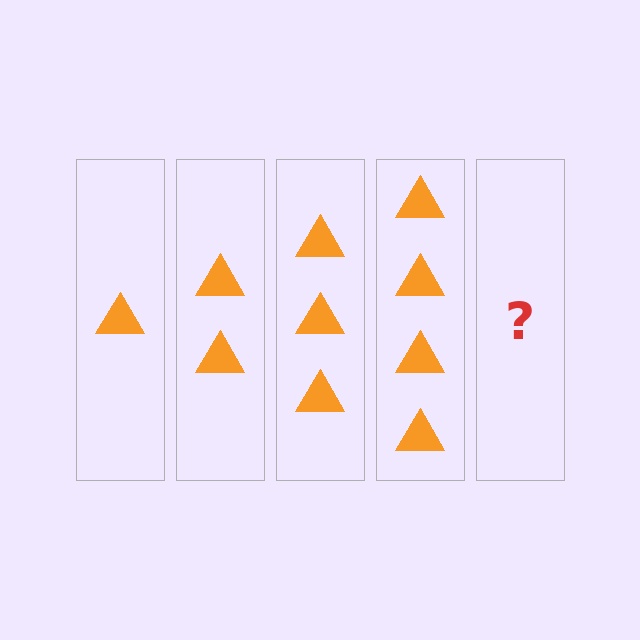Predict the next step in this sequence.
The next step is 5 triangles.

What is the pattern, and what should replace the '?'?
The pattern is that each step adds one more triangle. The '?' should be 5 triangles.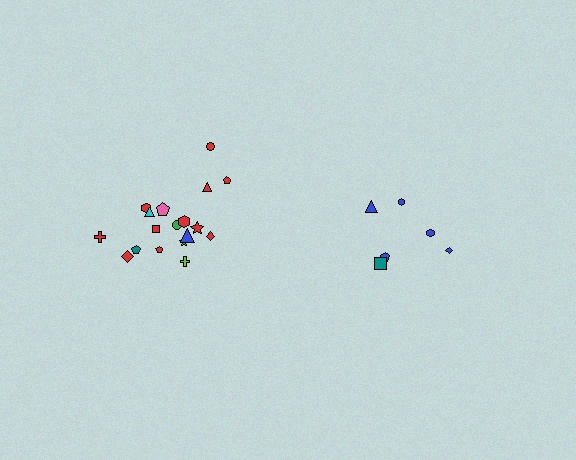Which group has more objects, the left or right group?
The left group.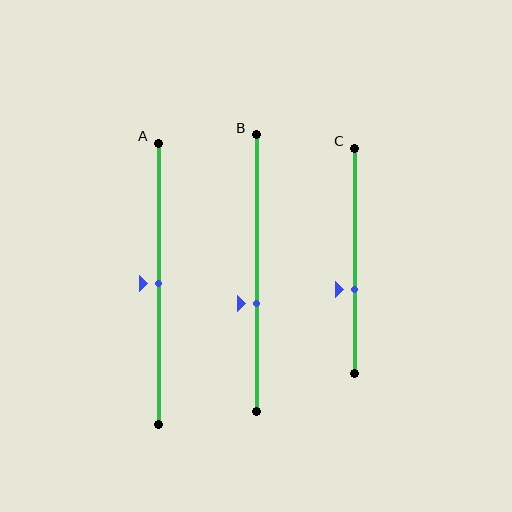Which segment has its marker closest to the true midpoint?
Segment A has its marker closest to the true midpoint.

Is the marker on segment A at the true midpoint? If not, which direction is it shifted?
Yes, the marker on segment A is at the true midpoint.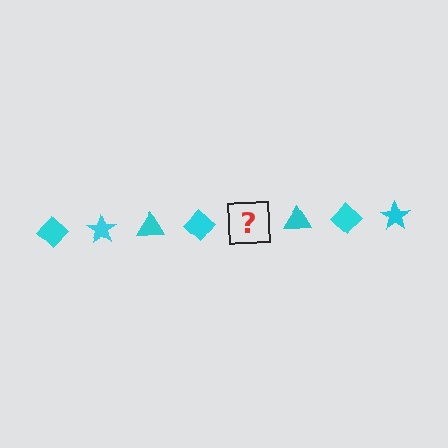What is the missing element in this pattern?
The missing element is a cyan star.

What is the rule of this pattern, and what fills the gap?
The rule is that the pattern cycles through diamond, star, triangle shapes in cyan. The gap should be filled with a cyan star.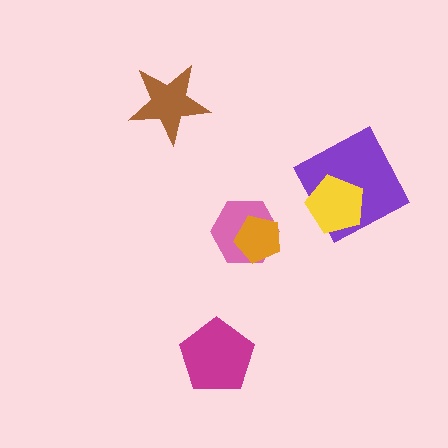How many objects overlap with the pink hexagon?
1 object overlaps with the pink hexagon.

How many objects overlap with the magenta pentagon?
0 objects overlap with the magenta pentagon.